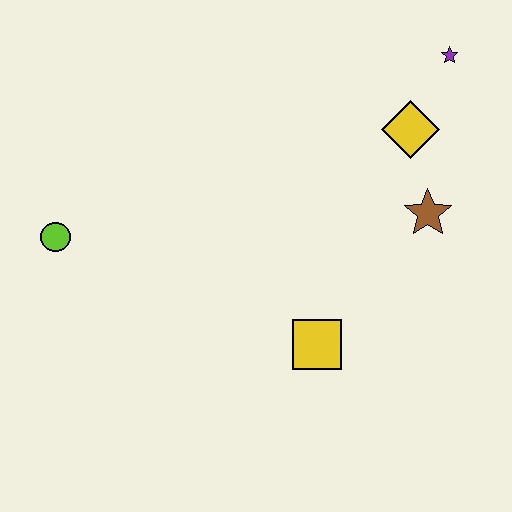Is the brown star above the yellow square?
Yes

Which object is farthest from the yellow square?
The purple star is farthest from the yellow square.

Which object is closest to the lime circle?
The yellow square is closest to the lime circle.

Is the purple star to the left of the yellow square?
No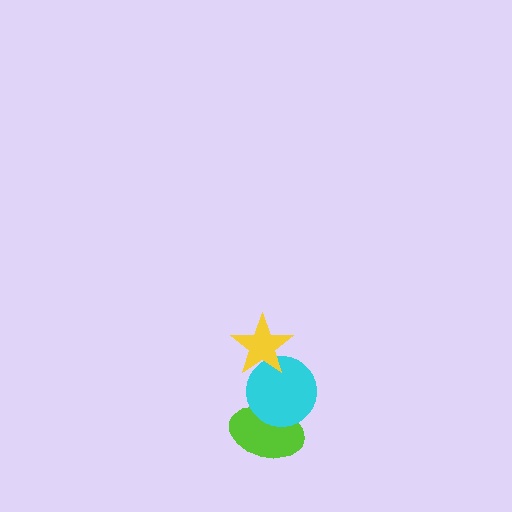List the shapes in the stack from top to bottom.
From top to bottom: the yellow star, the cyan circle, the lime ellipse.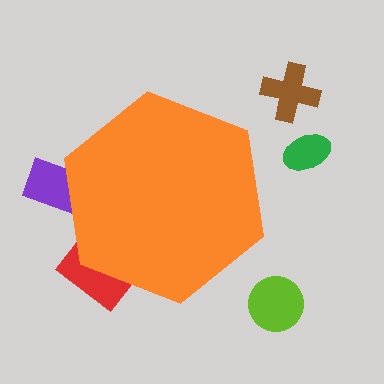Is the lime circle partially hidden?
No, the lime circle is fully visible.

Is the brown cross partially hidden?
No, the brown cross is fully visible.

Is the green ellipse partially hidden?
No, the green ellipse is fully visible.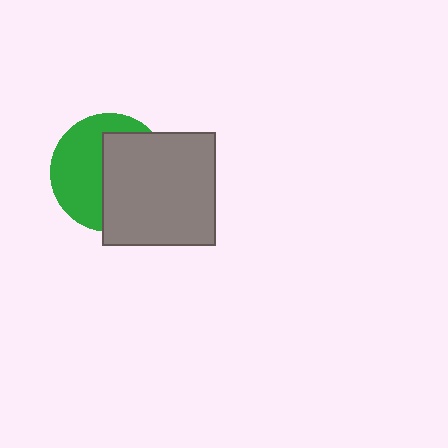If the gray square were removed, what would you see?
You would see the complete green circle.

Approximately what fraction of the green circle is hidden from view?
Roughly 52% of the green circle is hidden behind the gray square.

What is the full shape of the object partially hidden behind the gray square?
The partially hidden object is a green circle.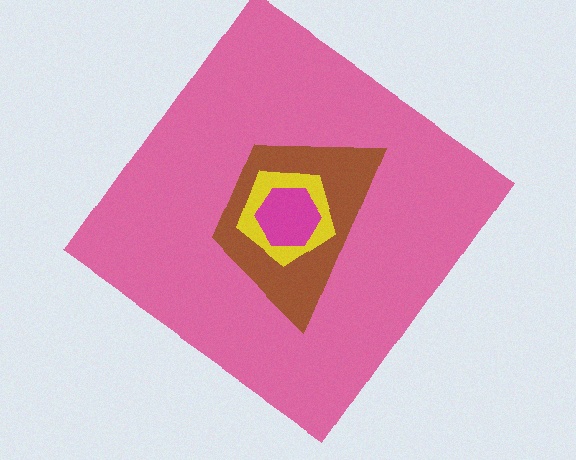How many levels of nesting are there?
4.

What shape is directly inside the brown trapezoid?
The yellow pentagon.